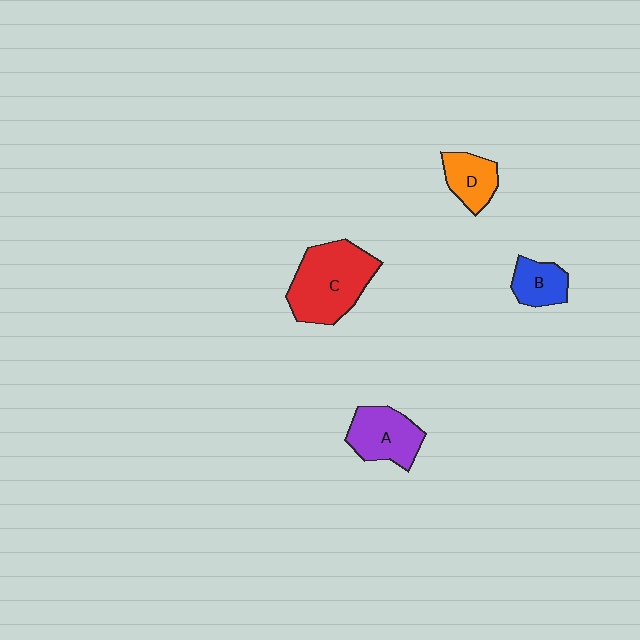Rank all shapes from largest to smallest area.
From largest to smallest: C (red), A (purple), D (orange), B (blue).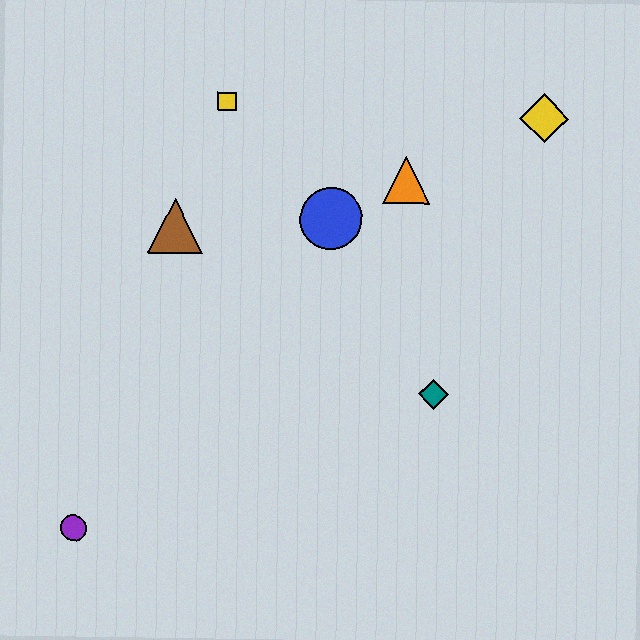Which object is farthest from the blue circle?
The purple circle is farthest from the blue circle.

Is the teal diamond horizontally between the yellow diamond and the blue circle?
Yes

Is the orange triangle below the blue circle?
No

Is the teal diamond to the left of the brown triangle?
No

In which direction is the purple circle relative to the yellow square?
The purple circle is below the yellow square.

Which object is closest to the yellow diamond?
The orange triangle is closest to the yellow diamond.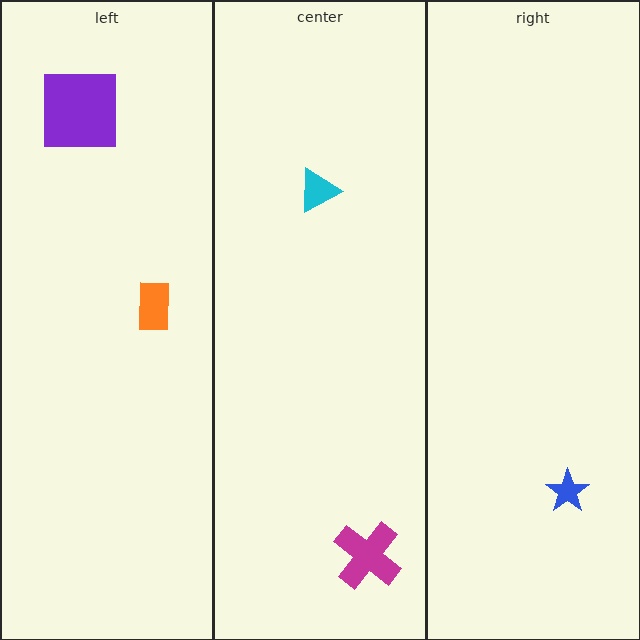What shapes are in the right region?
The blue star.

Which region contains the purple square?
The left region.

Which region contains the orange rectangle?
The left region.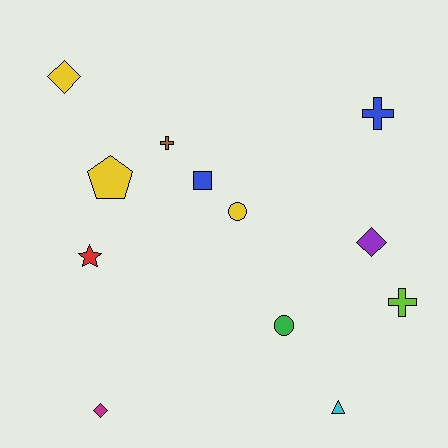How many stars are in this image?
There is 1 star.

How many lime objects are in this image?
There is 1 lime object.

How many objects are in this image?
There are 12 objects.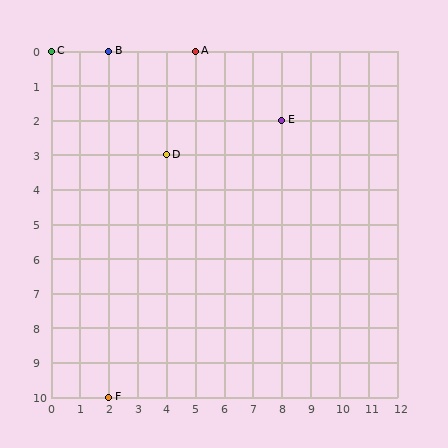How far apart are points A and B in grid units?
Points A and B are 3 columns apart.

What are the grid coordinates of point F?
Point F is at grid coordinates (2, 10).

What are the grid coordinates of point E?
Point E is at grid coordinates (8, 2).